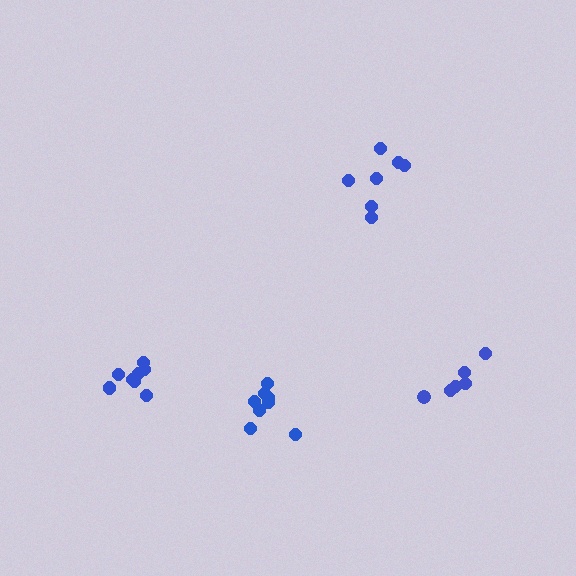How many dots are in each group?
Group 1: 8 dots, Group 2: 7 dots, Group 3: 6 dots, Group 4: 8 dots (29 total).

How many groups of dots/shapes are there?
There are 4 groups.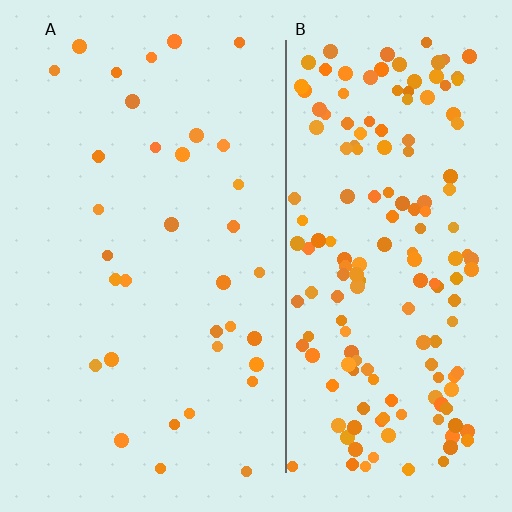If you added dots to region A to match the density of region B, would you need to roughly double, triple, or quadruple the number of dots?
Approximately quadruple.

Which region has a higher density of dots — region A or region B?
B (the right).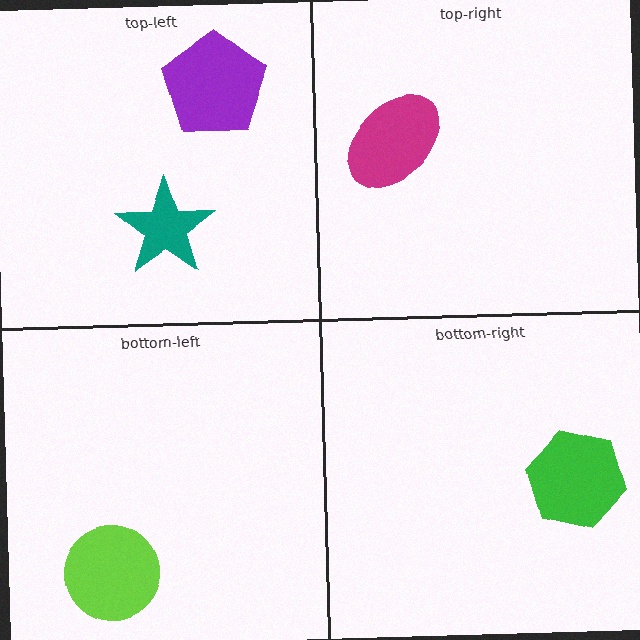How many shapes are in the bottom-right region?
1.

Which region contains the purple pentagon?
The top-left region.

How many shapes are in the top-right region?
1.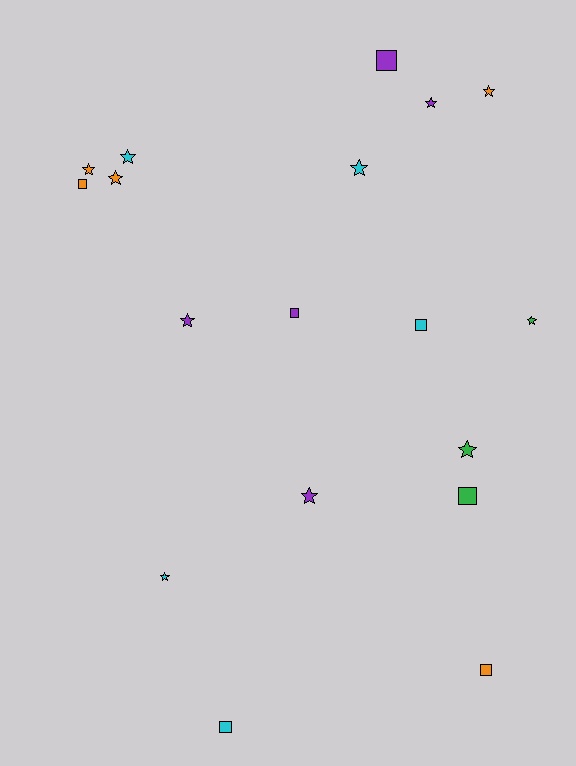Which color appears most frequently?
Cyan, with 5 objects.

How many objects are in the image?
There are 18 objects.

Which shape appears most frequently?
Star, with 11 objects.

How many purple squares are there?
There are 2 purple squares.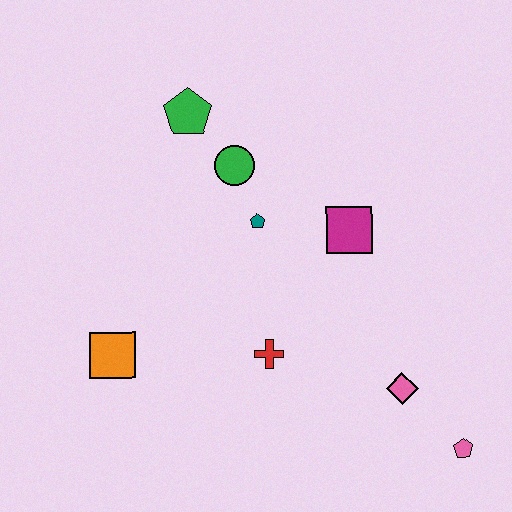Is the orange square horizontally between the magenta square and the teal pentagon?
No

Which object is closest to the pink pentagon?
The pink diamond is closest to the pink pentagon.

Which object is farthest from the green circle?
The pink pentagon is farthest from the green circle.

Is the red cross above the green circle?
No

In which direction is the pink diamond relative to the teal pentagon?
The pink diamond is below the teal pentagon.